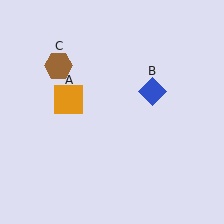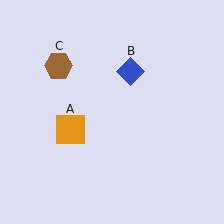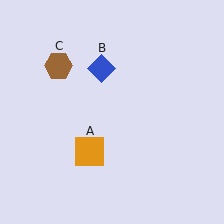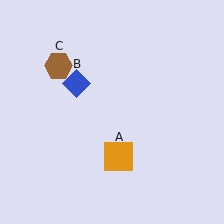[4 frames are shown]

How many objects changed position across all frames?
2 objects changed position: orange square (object A), blue diamond (object B).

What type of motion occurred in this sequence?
The orange square (object A), blue diamond (object B) rotated counterclockwise around the center of the scene.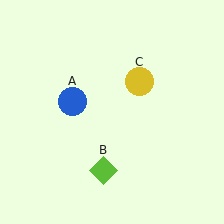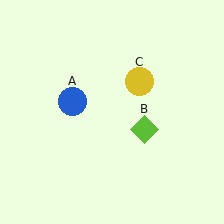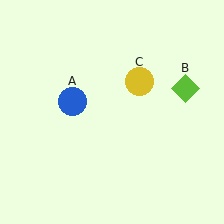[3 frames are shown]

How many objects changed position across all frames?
1 object changed position: lime diamond (object B).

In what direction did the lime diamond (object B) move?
The lime diamond (object B) moved up and to the right.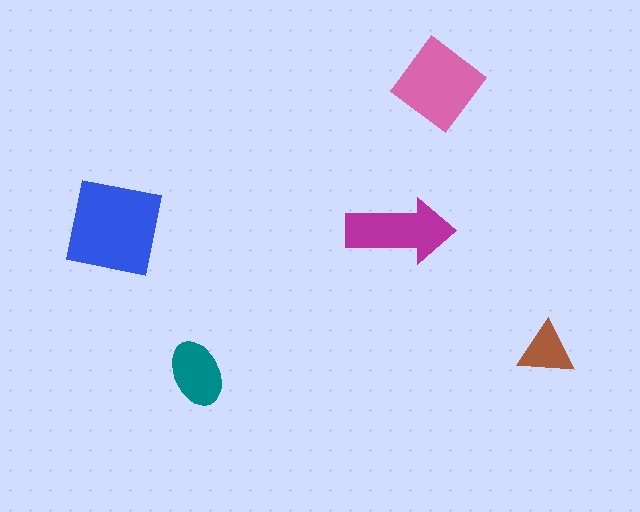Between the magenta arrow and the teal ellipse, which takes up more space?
The magenta arrow.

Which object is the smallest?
The brown triangle.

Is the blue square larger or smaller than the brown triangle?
Larger.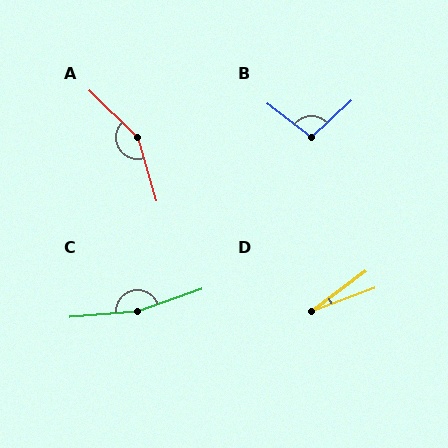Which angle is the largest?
C, at approximately 165 degrees.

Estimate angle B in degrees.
Approximately 100 degrees.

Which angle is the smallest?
D, at approximately 17 degrees.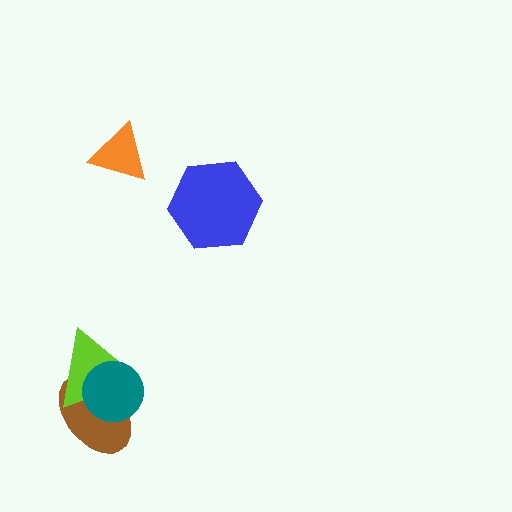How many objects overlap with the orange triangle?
0 objects overlap with the orange triangle.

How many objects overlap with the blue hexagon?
0 objects overlap with the blue hexagon.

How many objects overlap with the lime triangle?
2 objects overlap with the lime triangle.